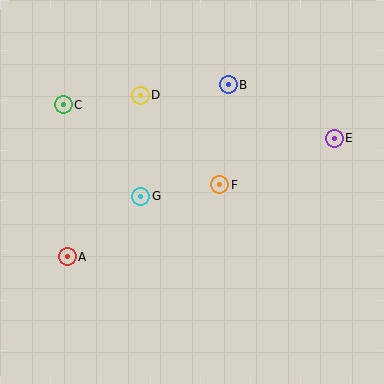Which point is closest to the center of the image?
Point F at (220, 185) is closest to the center.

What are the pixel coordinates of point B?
Point B is at (228, 85).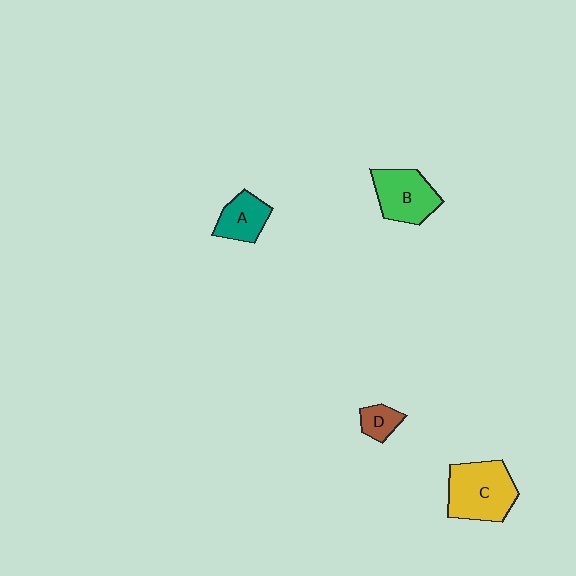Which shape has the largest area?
Shape C (yellow).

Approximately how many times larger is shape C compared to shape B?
Approximately 1.2 times.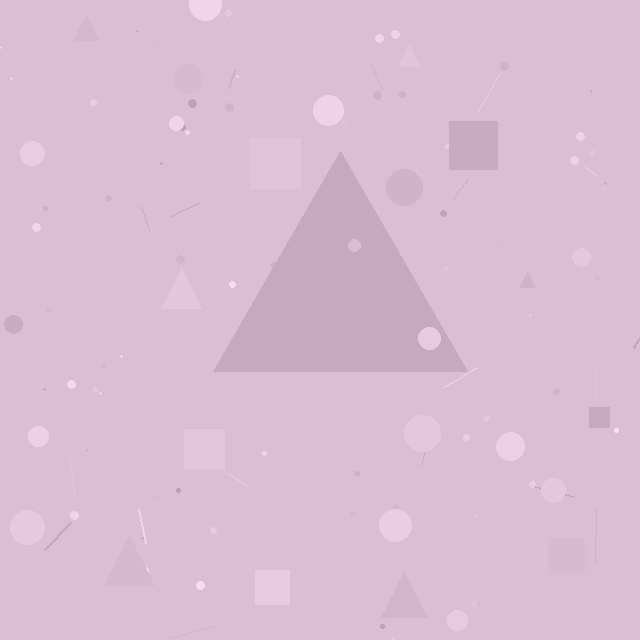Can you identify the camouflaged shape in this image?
The camouflaged shape is a triangle.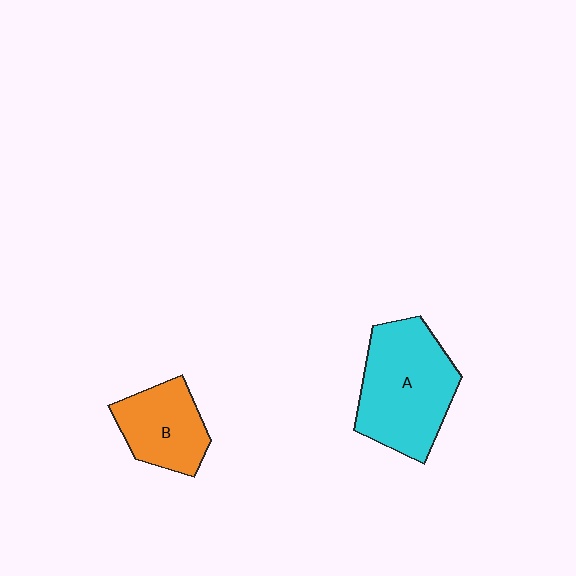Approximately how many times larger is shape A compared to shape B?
Approximately 1.6 times.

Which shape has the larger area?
Shape A (cyan).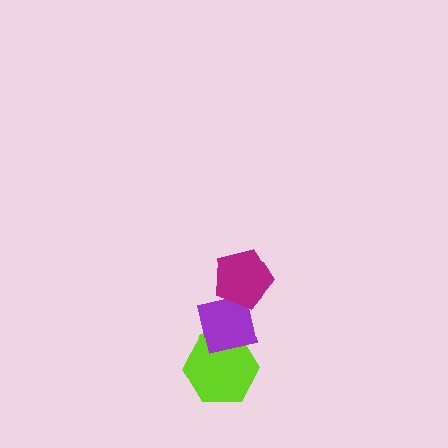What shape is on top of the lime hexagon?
The purple square is on top of the lime hexagon.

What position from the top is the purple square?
The purple square is 2nd from the top.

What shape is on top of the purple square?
The magenta pentagon is on top of the purple square.